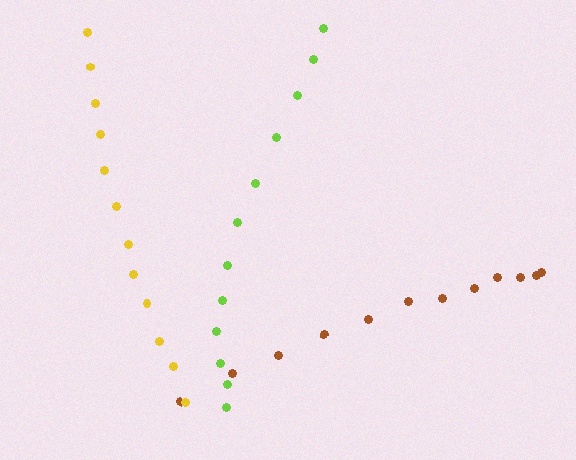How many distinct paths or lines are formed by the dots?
There are 3 distinct paths.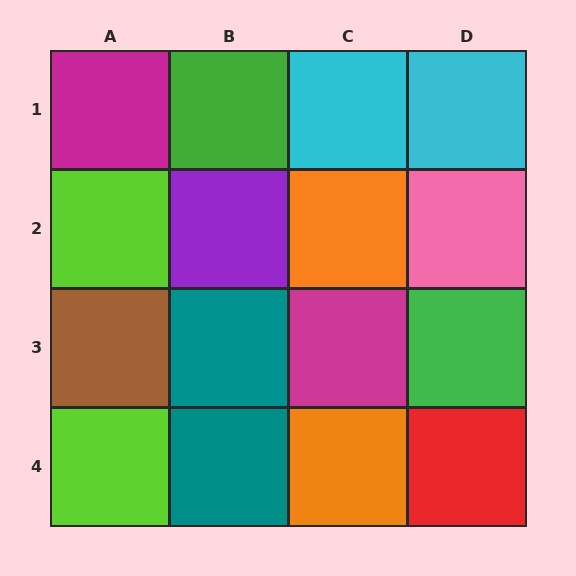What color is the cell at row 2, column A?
Lime.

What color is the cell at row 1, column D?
Cyan.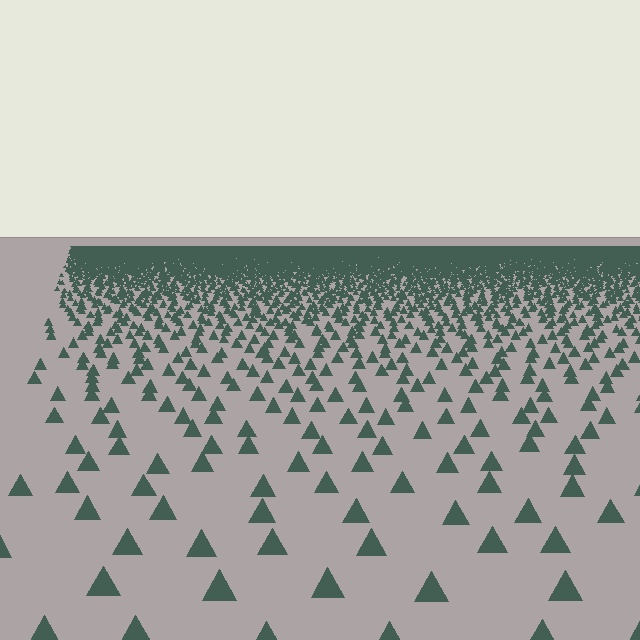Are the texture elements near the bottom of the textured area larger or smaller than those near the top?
Larger. Near the bottom, elements are closer to the viewer and appear at a bigger on-screen size.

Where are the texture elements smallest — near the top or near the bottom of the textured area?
Near the top.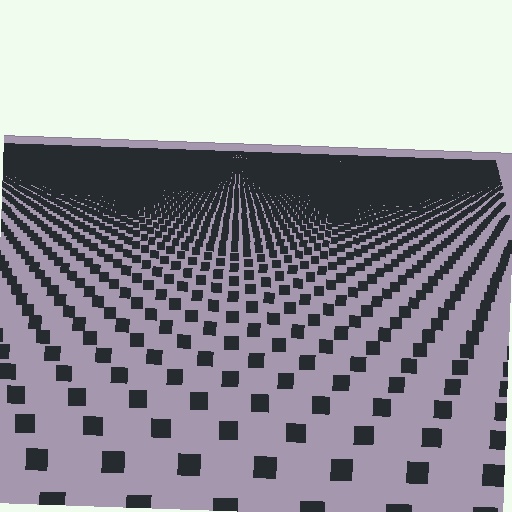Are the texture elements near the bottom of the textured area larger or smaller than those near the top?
Larger. Near the bottom, elements are closer to the viewer and appear at a bigger on-screen size.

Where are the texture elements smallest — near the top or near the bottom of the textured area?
Near the top.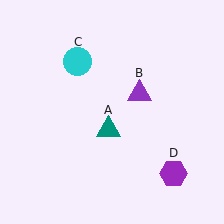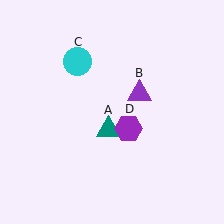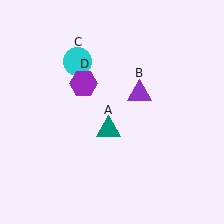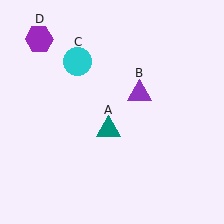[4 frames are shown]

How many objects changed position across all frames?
1 object changed position: purple hexagon (object D).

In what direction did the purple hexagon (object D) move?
The purple hexagon (object D) moved up and to the left.